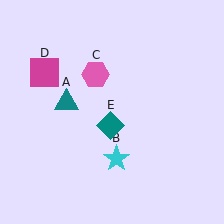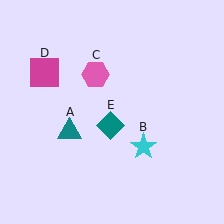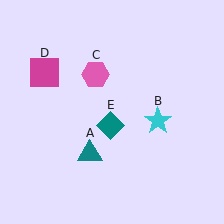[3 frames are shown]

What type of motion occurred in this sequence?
The teal triangle (object A), cyan star (object B) rotated counterclockwise around the center of the scene.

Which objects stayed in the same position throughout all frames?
Pink hexagon (object C) and magenta square (object D) and teal diamond (object E) remained stationary.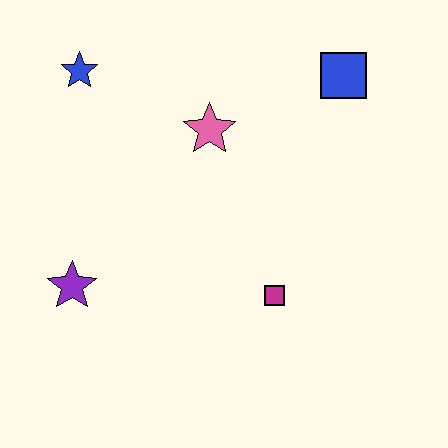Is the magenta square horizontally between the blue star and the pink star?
No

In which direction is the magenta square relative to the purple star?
The magenta square is to the right of the purple star.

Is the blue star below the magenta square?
No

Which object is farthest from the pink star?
The purple star is farthest from the pink star.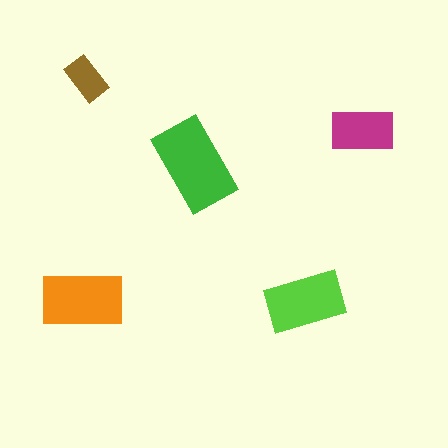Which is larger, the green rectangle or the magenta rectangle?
The green one.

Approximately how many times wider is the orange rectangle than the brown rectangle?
About 2 times wider.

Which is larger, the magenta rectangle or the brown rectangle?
The magenta one.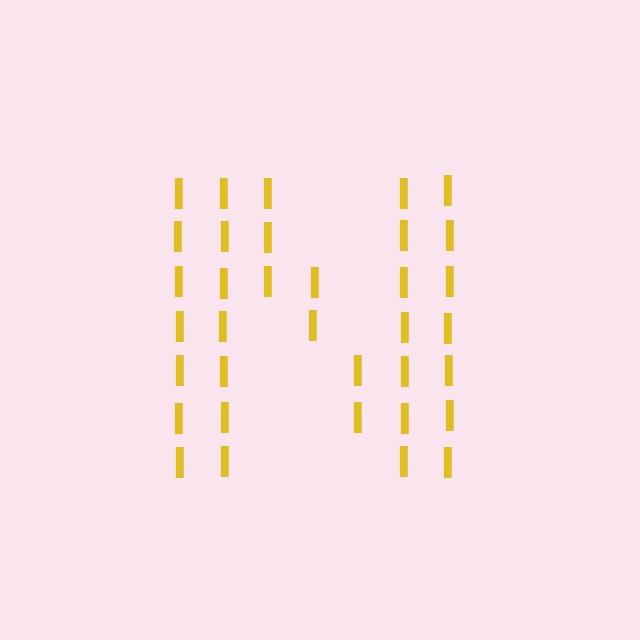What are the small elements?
The small elements are letter I's.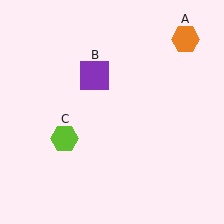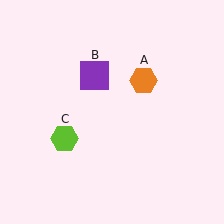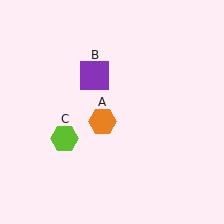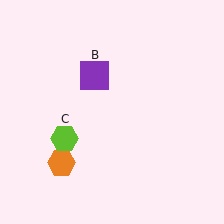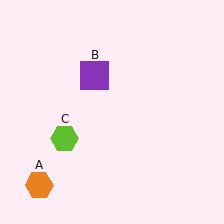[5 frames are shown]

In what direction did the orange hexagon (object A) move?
The orange hexagon (object A) moved down and to the left.